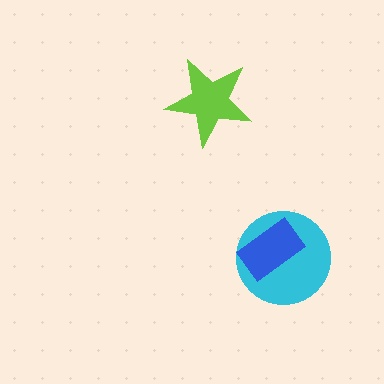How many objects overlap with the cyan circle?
1 object overlaps with the cyan circle.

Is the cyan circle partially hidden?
Yes, it is partially covered by another shape.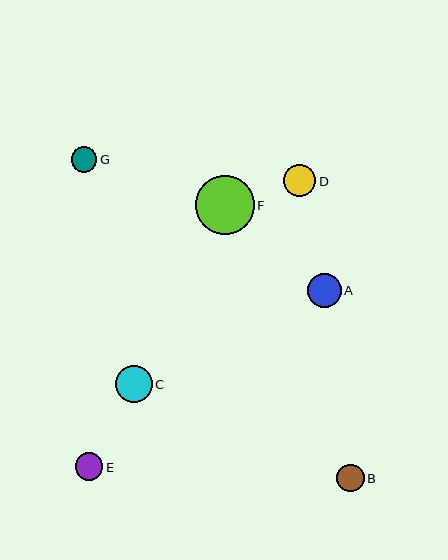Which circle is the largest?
Circle F is the largest with a size of approximately 59 pixels.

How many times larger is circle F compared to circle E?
Circle F is approximately 2.1 times the size of circle E.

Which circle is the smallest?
Circle G is the smallest with a size of approximately 25 pixels.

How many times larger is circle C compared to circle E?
Circle C is approximately 1.3 times the size of circle E.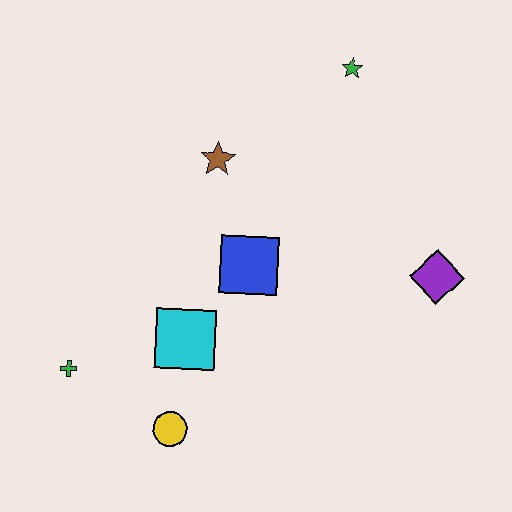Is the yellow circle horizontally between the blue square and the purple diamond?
No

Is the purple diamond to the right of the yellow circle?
Yes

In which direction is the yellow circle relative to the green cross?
The yellow circle is to the right of the green cross.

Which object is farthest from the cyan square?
The green star is farthest from the cyan square.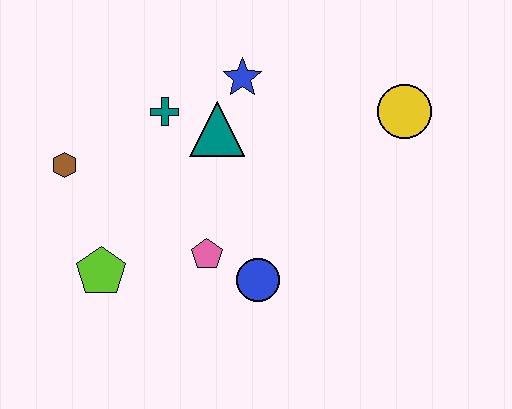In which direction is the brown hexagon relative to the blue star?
The brown hexagon is to the left of the blue star.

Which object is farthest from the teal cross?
The yellow circle is farthest from the teal cross.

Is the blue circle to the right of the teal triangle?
Yes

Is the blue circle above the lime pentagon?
No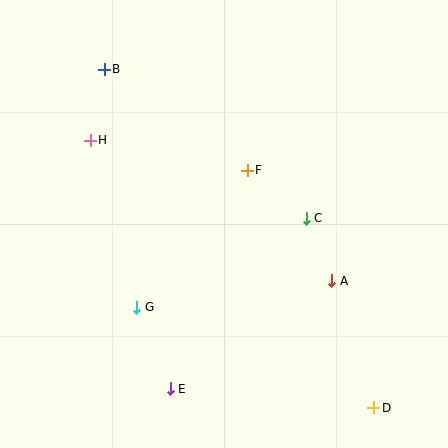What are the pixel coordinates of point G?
Point G is at (137, 307).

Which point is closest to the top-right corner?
Point C is closest to the top-right corner.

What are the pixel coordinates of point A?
Point A is at (332, 281).